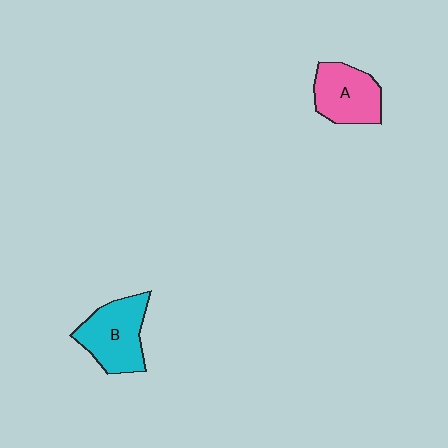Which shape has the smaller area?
Shape A (pink).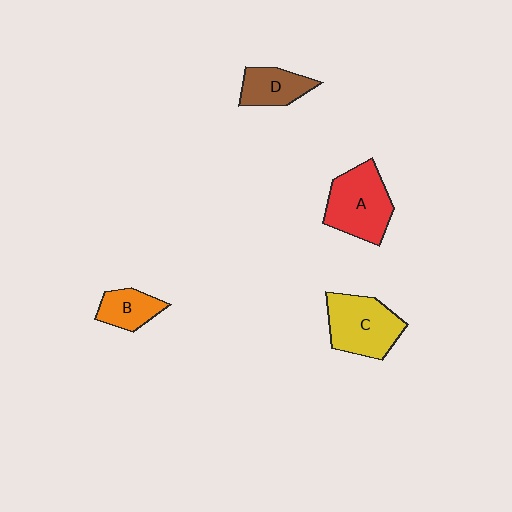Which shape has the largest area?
Shape A (red).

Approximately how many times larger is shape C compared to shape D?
Approximately 1.7 times.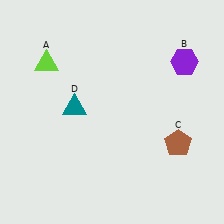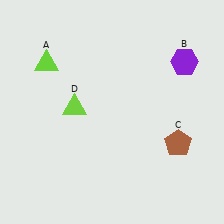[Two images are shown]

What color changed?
The triangle (D) changed from teal in Image 1 to lime in Image 2.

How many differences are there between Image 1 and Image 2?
There is 1 difference between the two images.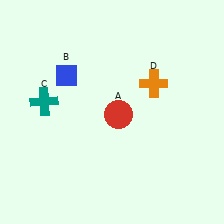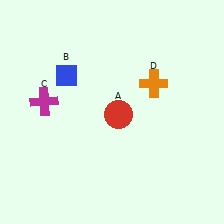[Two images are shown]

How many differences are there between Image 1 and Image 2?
There is 1 difference between the two images.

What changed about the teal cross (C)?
In Image 1, C is teal. In Image 2, it changed to magenta.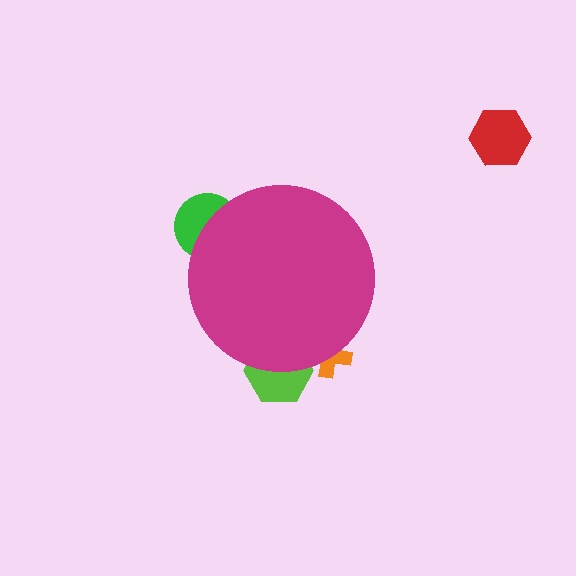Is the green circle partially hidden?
Yes, the green circle is partially hidden behind the magenta circle.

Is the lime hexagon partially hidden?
Yes, the lime hexagon is partially hidden behind the magenta circle.